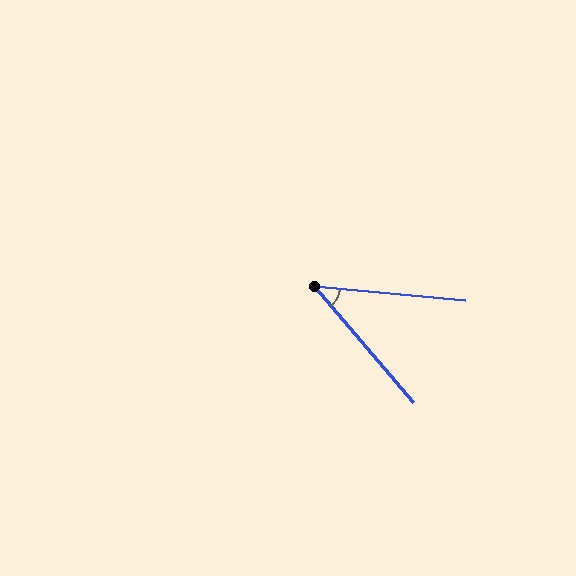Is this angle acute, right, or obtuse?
It is acute.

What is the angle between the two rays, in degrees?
Approximately 44 degrees.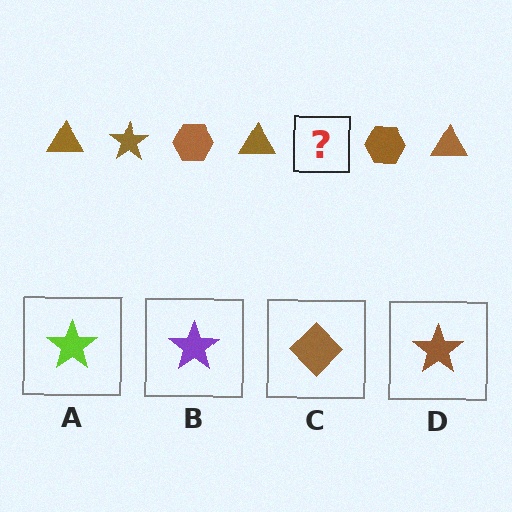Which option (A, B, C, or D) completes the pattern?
D.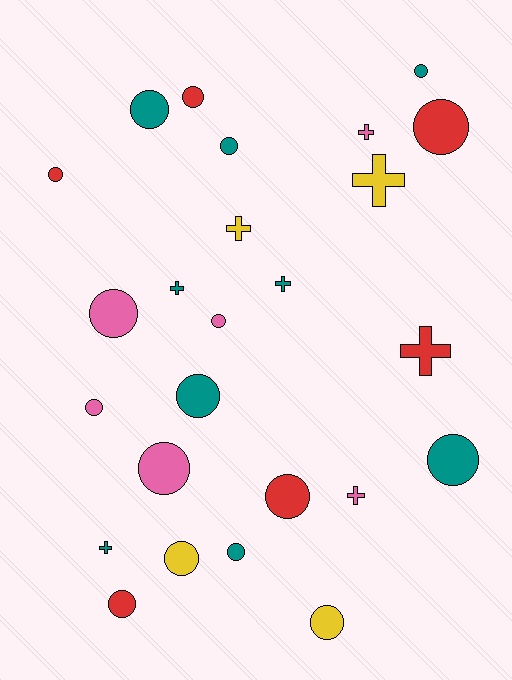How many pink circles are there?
There are 4 pink circles.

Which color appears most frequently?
Teal, with 9 objects.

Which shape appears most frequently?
Circle, with 17 objects.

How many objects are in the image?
There are 25 objects.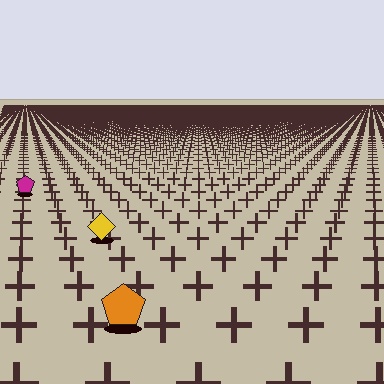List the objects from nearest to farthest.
From nearest to farthest: the orange pentagon, the yellow diamond, the magenta pentagon.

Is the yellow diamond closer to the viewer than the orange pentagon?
No. The orange pentagon is closer — you can tell from the texture gradient: the ground texture is coarser near it.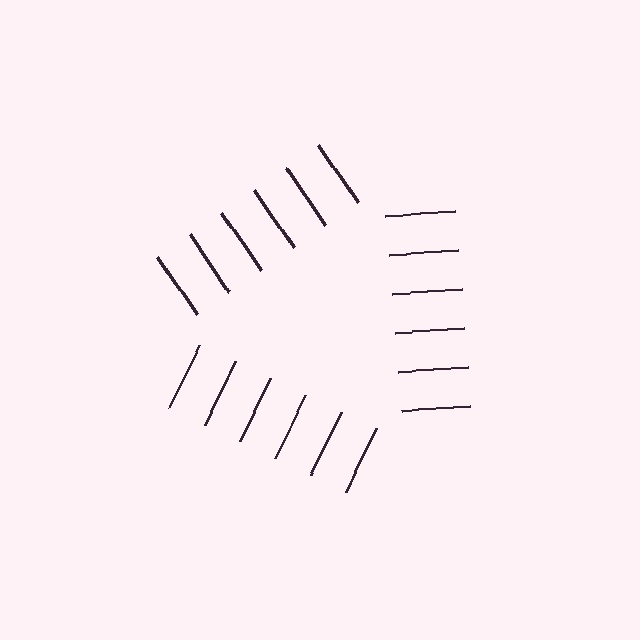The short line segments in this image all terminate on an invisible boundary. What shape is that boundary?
An illusory triangle — the line segments terminate on its edges but no continuous stroke is drawn.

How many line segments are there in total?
18 — 6 along each of the 3 edges.